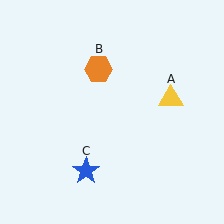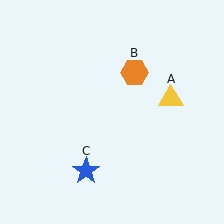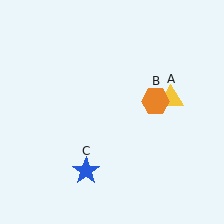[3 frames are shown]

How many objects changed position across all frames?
1 object changed position: orange hexagon (object B).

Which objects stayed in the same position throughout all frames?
Yellow triangle (object A) and blue star (object C) remained stationary.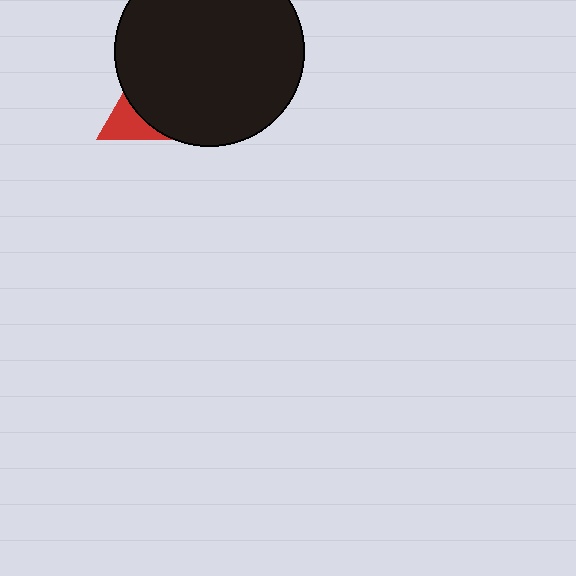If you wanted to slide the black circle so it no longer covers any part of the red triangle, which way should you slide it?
Slide it toward the upper-right — that is the most direct way to separate the two shapes.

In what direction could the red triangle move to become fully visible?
The red triangle could move toward the lower-left. That would shift it out from behind the black circle entirely.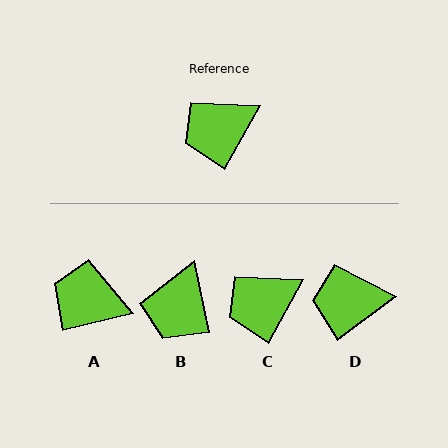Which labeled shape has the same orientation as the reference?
C.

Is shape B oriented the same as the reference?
No, it is off by about 41 degrees.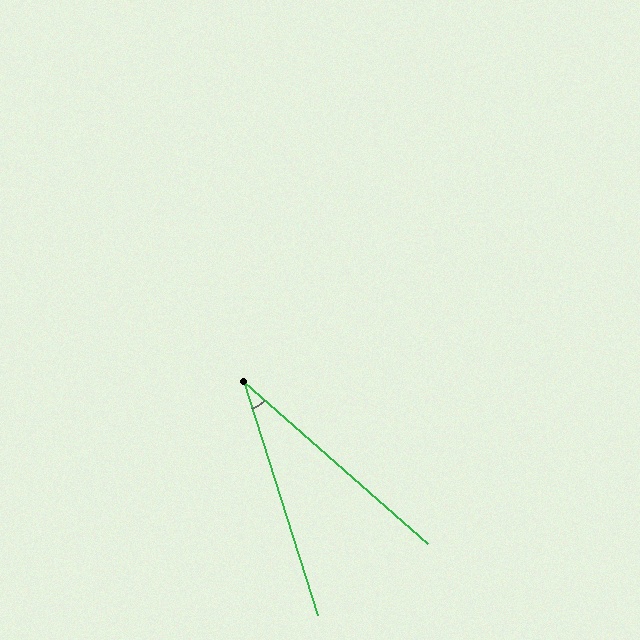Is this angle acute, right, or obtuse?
It is acute.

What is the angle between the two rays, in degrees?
Approximately 31 degrees.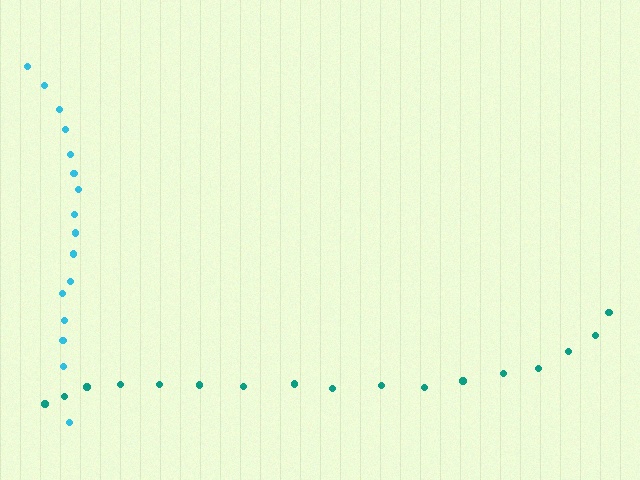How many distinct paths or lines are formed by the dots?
There are 2 distinct paths.